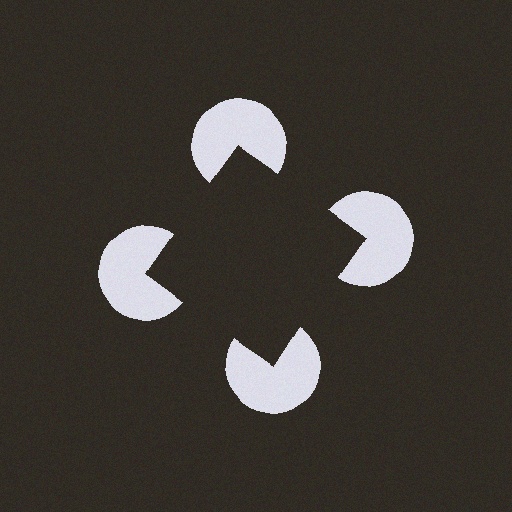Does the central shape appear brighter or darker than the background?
It typically appears slightly darker than the background, even though no actual brightness change is drawn.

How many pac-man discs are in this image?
There are 4 — one at each vertex of the illusory square.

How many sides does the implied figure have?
4 sides.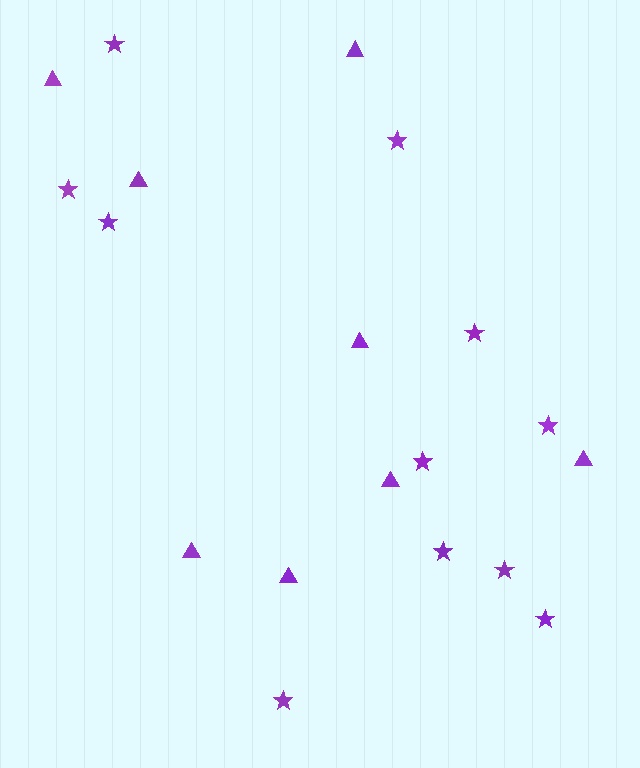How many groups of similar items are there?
There are 2 groups: one group of triangles (8) and one group of stars (11).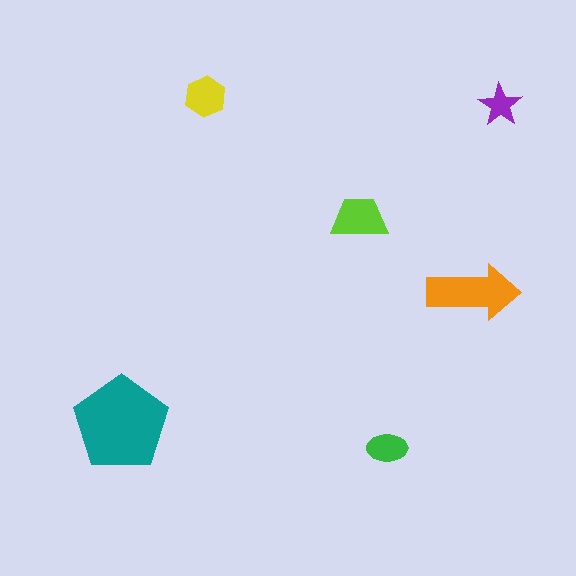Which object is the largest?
The teal pentagon.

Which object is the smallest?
The purple star.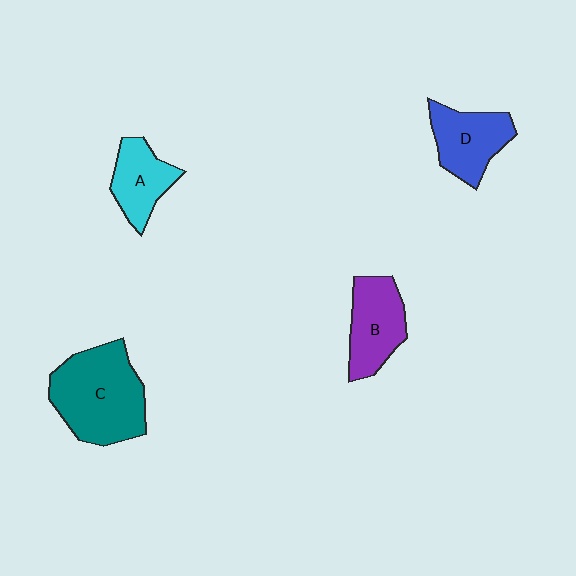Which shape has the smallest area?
Shape A (cyan).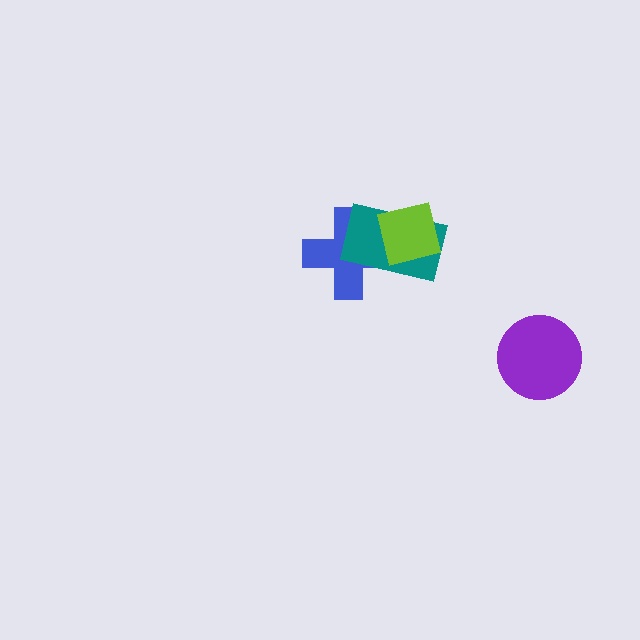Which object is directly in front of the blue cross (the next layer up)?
The teal rectangle is directly in front of the blue cross.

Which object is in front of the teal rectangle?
The lime square is in front of the teal rectangle.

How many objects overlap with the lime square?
2 objects overlap with the lime square.